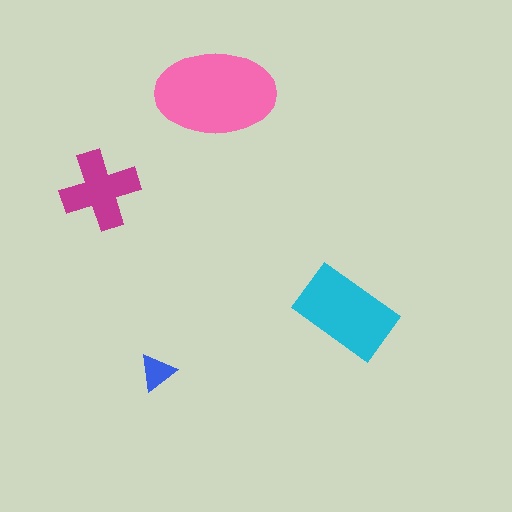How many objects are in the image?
There are 4 objects in the image.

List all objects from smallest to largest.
The blue triangle, the magenta cross, the cyan rectangle, the pink ellipse.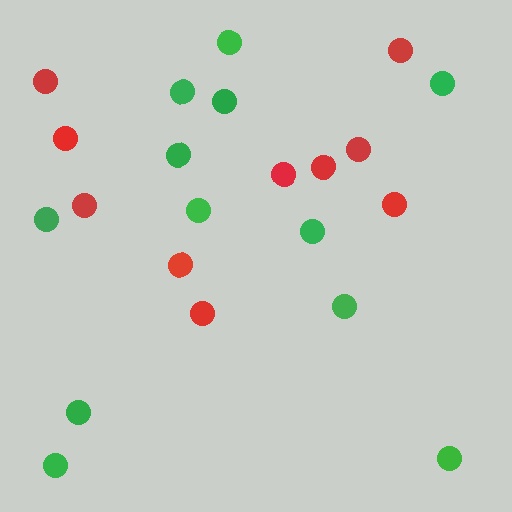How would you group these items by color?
There are 2 groups: one group of green circles (12) and one group of red circles (10).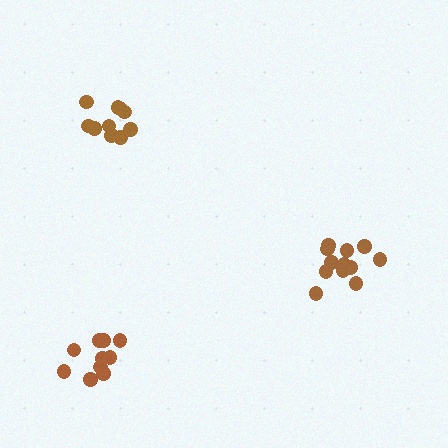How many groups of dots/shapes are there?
There are 3 groups.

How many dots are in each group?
Group 1: 12 dots, Group 2: 10 dots, Group 3: 10 dots (32 total).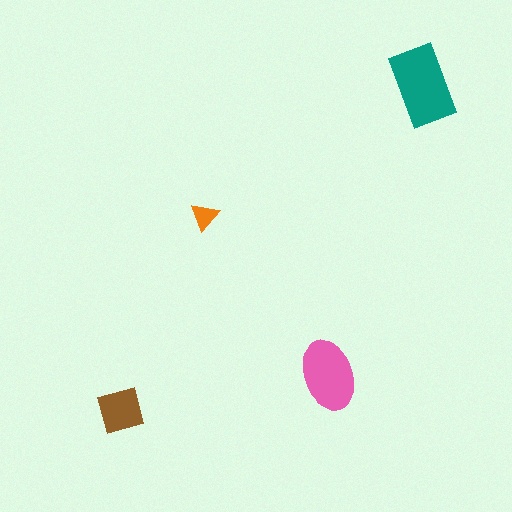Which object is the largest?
The teal rectangle.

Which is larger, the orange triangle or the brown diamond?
The brown diamond.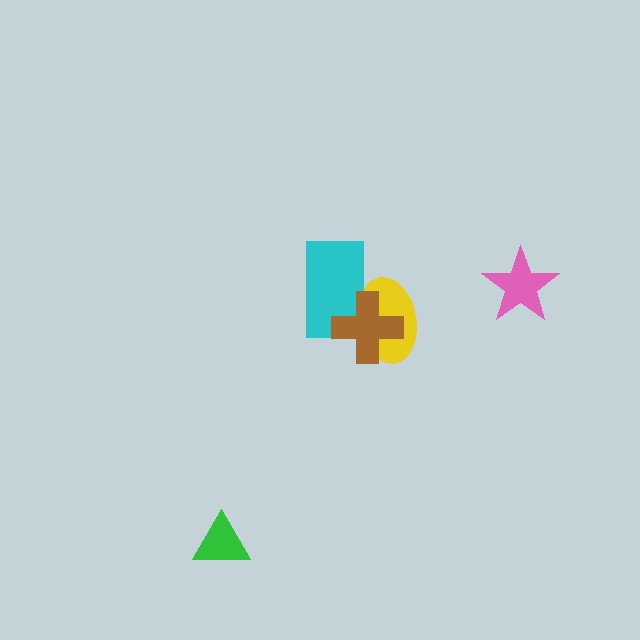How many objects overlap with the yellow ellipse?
2 objects overlap with the yellow ellipse.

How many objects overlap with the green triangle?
0 objects overlap with the green triangle.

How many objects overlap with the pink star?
0 objects overlap with the pink star.